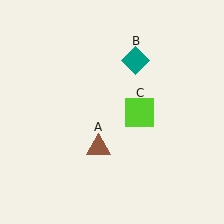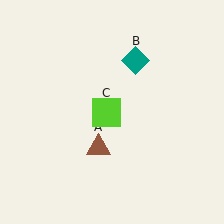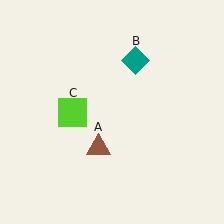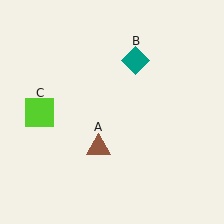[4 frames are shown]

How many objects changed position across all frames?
1 object changed position: lime square (object C).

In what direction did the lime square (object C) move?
The lime square (object C) moved left.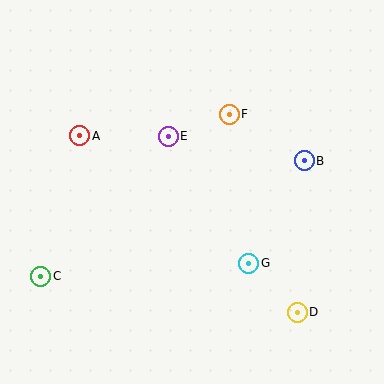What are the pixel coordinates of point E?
Point E is at (168, 136).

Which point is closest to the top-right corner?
Point B is closest to the top-right corner.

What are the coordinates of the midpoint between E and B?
The midpoint between E and B is at (236, 148).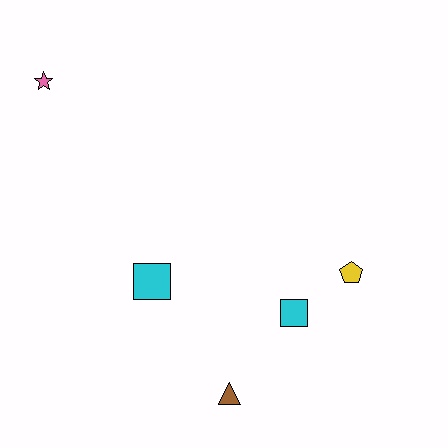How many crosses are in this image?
There are no crosses.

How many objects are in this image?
There are 5 objects.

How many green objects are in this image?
There are no green objects.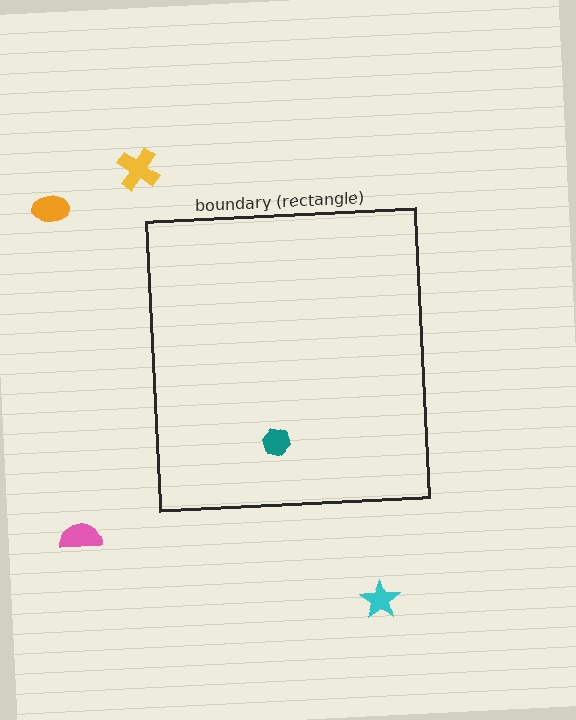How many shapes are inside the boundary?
1 inside, 4 outside.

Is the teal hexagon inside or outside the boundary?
Inside.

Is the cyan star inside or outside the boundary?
Outside.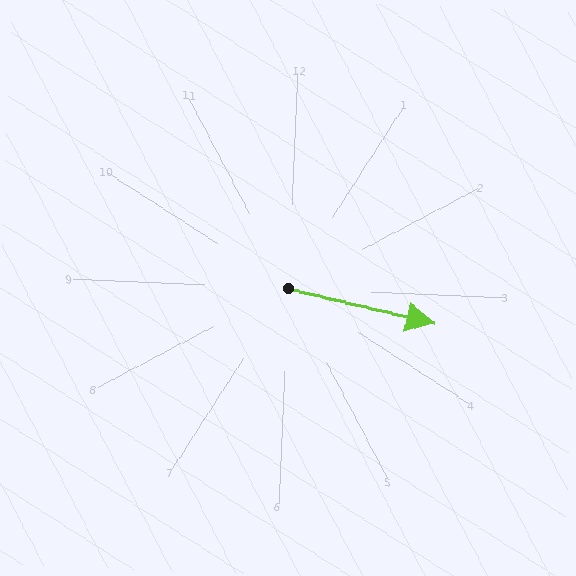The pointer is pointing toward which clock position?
Roughly 3 o'clock.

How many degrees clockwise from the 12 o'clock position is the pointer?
Approximately 101 degrees.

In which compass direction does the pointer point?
East.